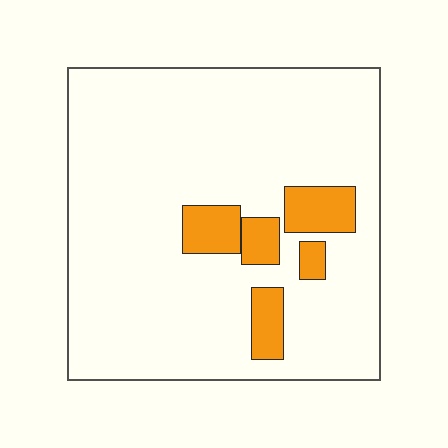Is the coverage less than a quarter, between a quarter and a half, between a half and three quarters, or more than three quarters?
Less than a quarter.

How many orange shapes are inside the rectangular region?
5.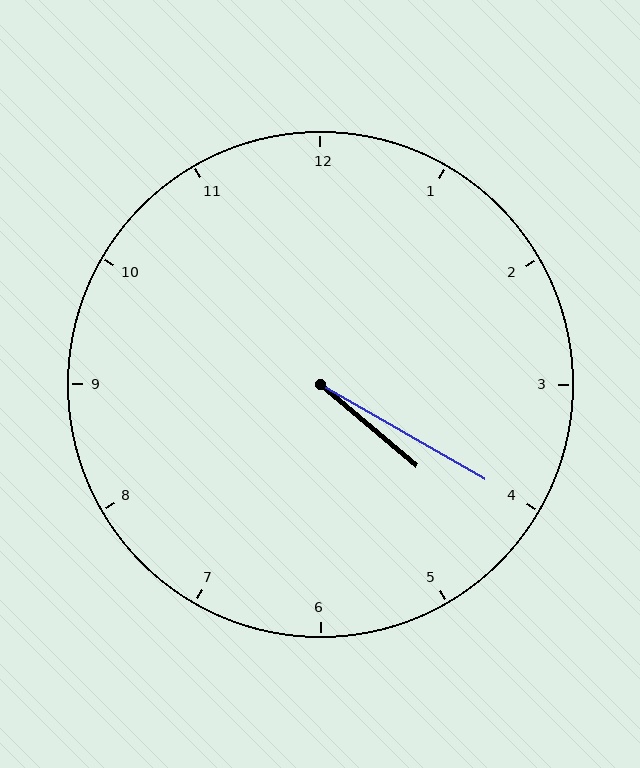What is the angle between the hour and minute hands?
Approximately 10 degrees.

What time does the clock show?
4:20.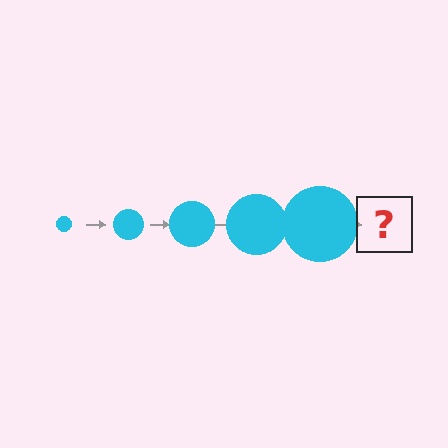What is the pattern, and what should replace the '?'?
The pattern is that the circle gets progressively larger each step. The '?' should be a cyan circle, larger than the previous one.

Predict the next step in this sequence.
The next step is a cyan circle, larger than the previous one.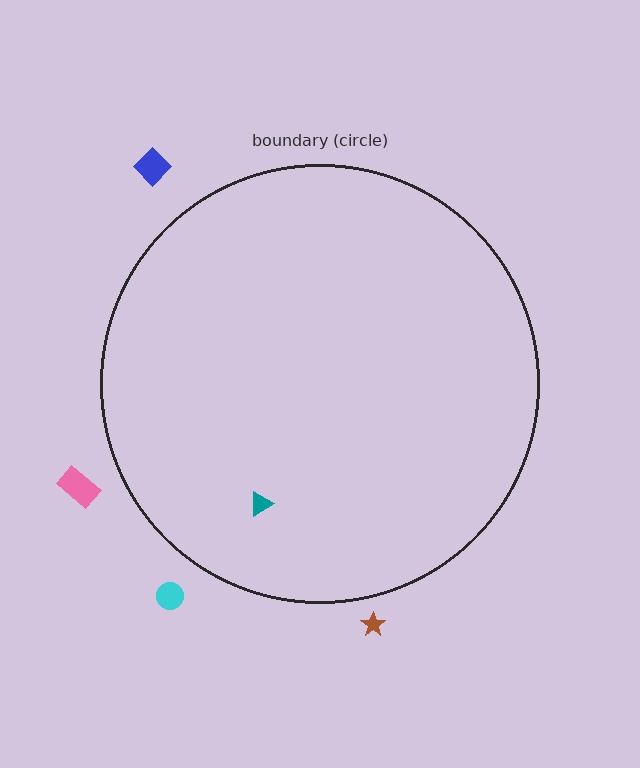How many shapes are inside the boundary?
1 inside, 4 outside.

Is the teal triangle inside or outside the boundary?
Inside.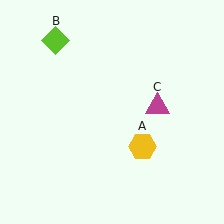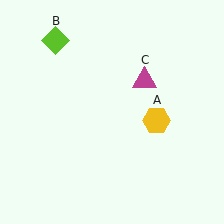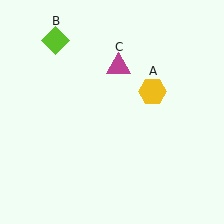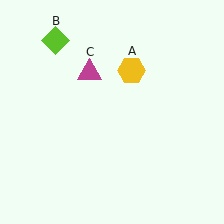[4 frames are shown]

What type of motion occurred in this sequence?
The yellow hexagon (object A), magenta triangle (object C) rotated counterclockwise around the center of the scene.